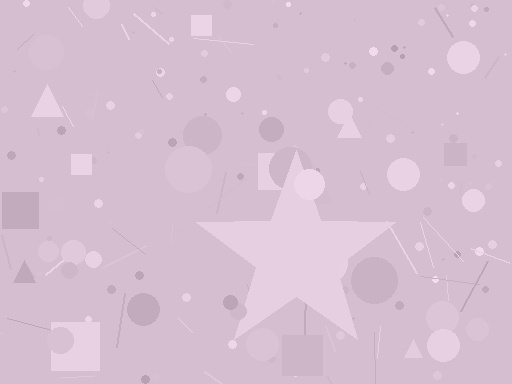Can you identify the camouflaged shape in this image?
The camouflaged shape is a star.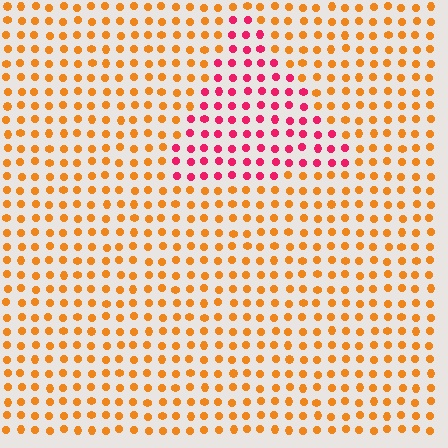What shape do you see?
I see a triangle.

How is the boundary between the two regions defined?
The boundary is defined purely by a slight shift in hue (about 52 degrees). Spacing, size, and orientation are identical on both sides.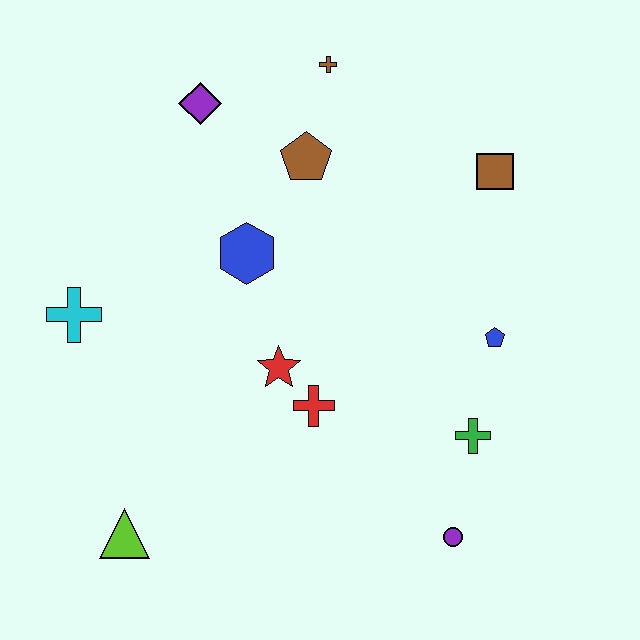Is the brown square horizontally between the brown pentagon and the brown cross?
No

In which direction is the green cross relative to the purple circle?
The green cross is above the purple circle.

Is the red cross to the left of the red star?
No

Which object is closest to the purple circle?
The green cross is closest to the purple circle.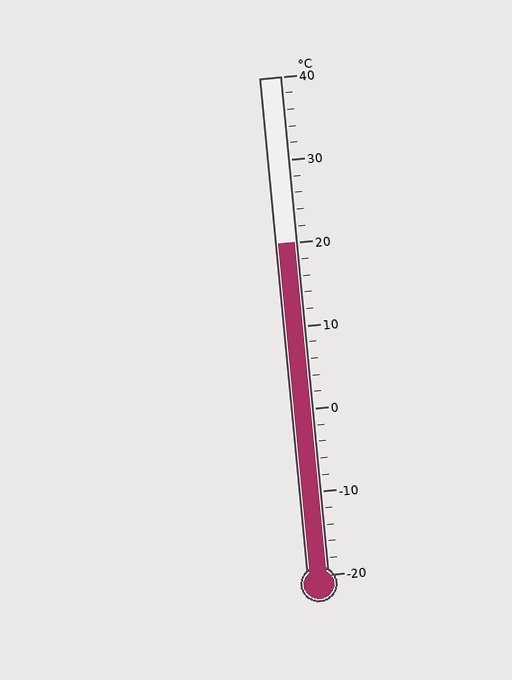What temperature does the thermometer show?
The thermometer shows approximately 20°C.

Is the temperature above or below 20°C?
The temperature is at 20°C.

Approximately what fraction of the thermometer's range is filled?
The thermometer is filled to approximately 65% of its range.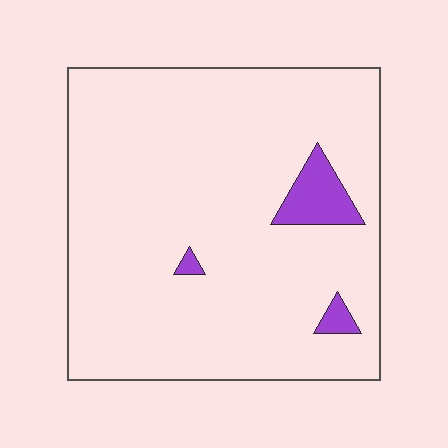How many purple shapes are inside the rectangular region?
3.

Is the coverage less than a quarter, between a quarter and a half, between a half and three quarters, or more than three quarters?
Less than a quarter.